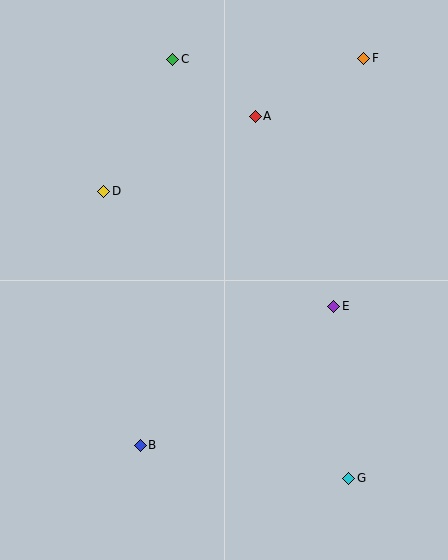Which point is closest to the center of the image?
Point E at (334, 307) is closest to the center.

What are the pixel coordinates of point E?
Point E is at (334, 307).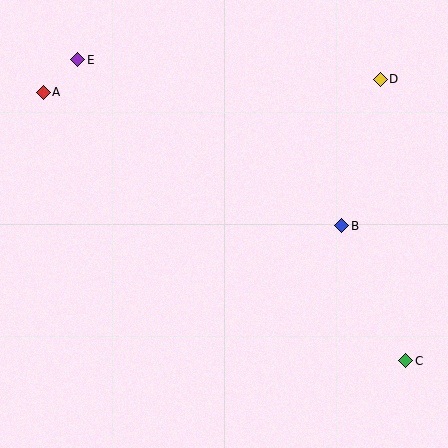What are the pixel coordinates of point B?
Point B is at (342, 226).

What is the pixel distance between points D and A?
The distance between D and A is 338 pixels.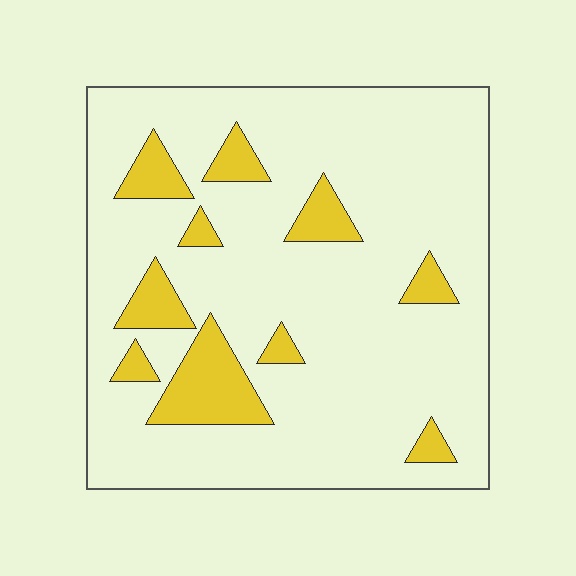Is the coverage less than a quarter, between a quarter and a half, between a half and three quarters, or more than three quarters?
Less than a quarter.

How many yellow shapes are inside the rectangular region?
10.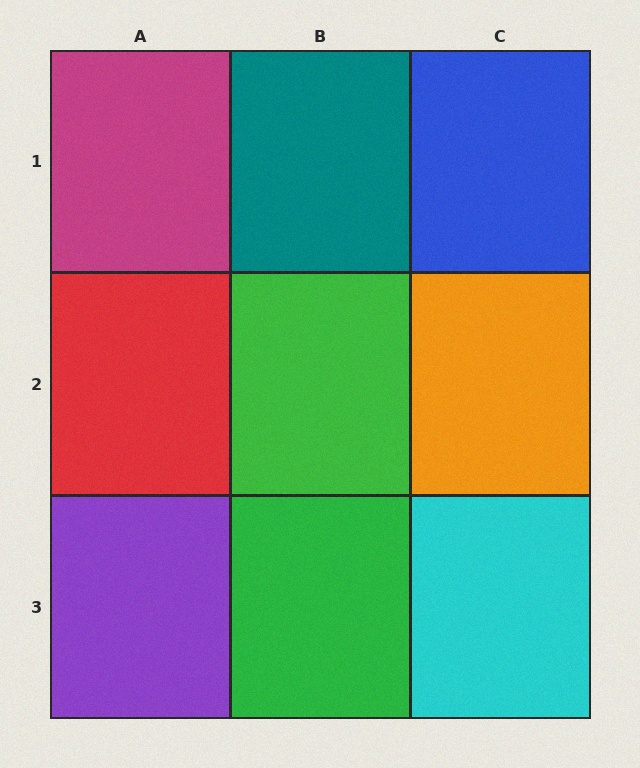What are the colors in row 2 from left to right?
Red, green, orange.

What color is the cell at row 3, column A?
Purple.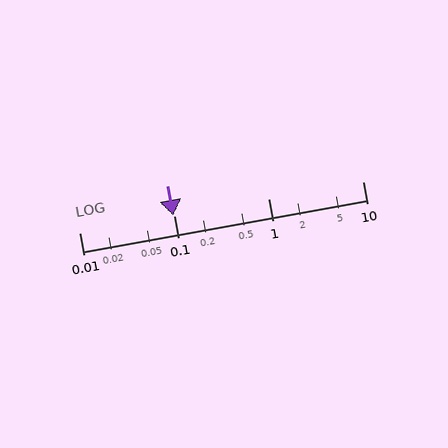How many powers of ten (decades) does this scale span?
The scale spans 3 decades, from 0.01 to 10.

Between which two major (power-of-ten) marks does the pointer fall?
The pointer is between 0.01 and 0.1.